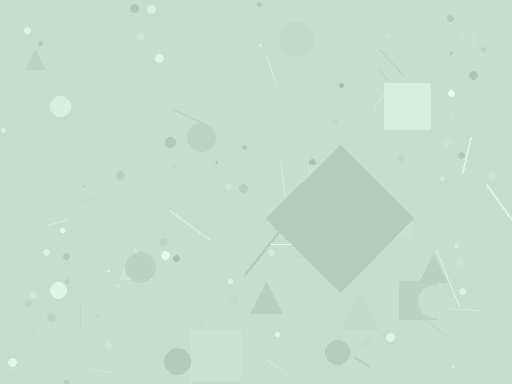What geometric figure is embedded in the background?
A diamond is embedded in the background.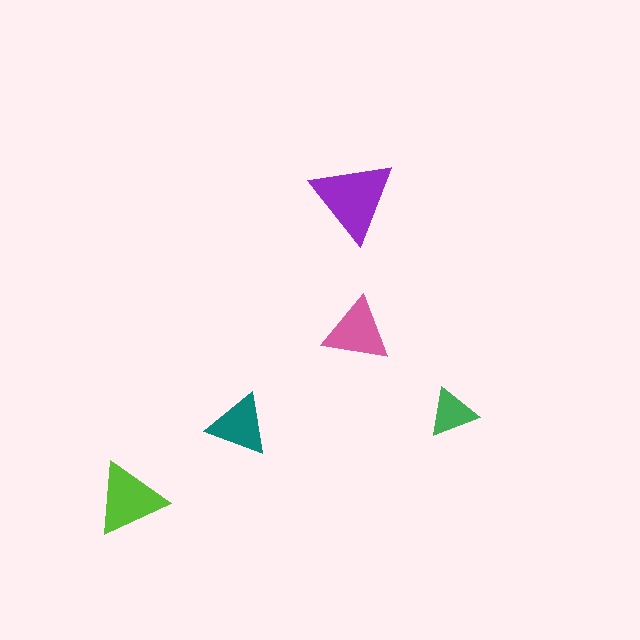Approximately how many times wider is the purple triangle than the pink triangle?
About 1.5 times wider.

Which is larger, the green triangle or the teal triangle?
The teal one.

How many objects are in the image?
There are 5 objects in the image.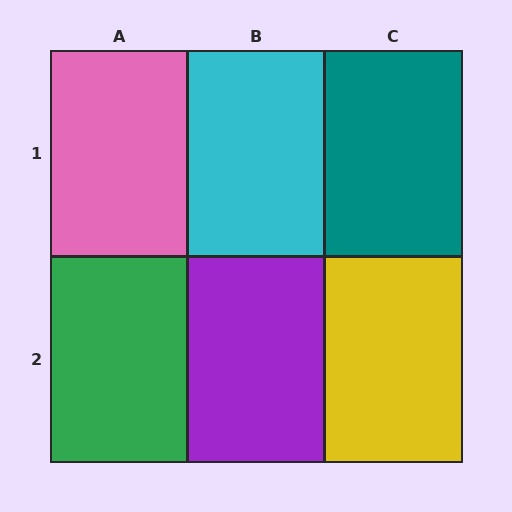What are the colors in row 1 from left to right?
Pink, cyan, teal.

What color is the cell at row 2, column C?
Yellow.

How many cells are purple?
1 cell is purple.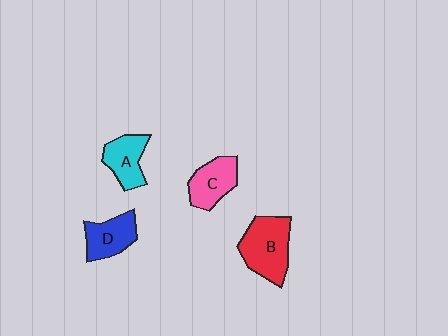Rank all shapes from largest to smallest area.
From largest to smallest: B (red), C (pink), D (blue), A (cyan).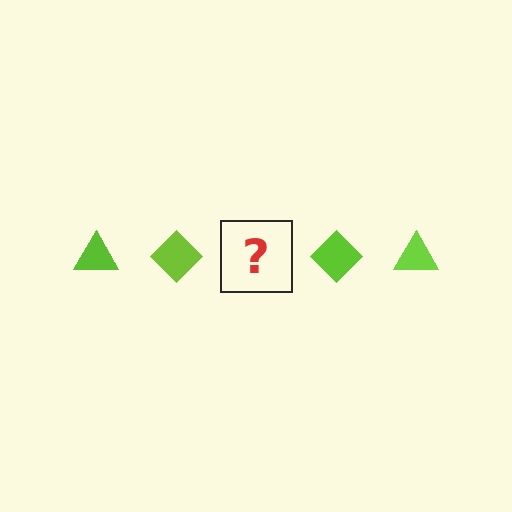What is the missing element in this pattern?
The missing element is a lime triangle.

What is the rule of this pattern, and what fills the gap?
The rule is that the pattern cycles through triangle, diamond shapes in lime. The gap should be filled with a lime triangle.